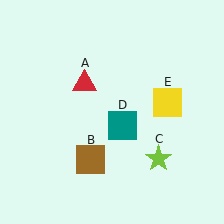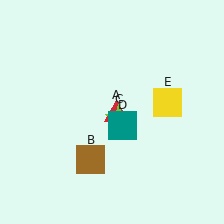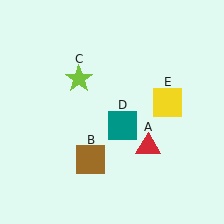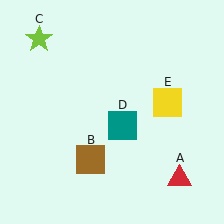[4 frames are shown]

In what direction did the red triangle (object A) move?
The red triangle (object A) moved down and to the right.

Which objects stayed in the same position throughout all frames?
Brown square (object B) and teal square (object D) and yellow square (object E) remained stationary.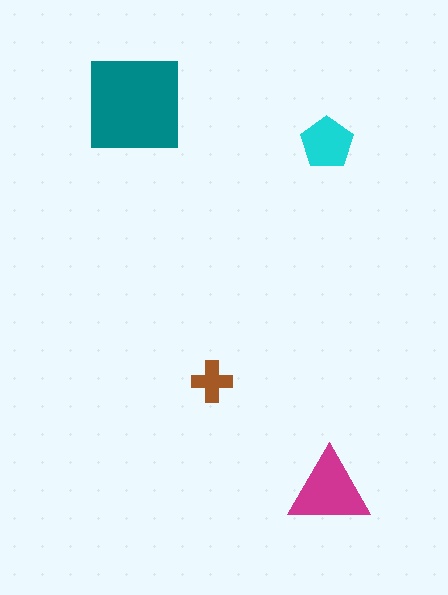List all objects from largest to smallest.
The teal square, the magenta triangle, the cyan pentagon, the brown cross.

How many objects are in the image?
There are 4 objects in the image.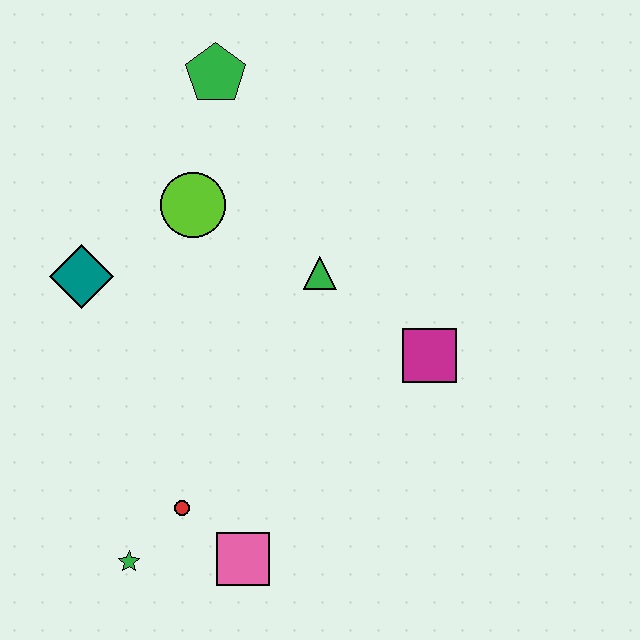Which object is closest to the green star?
The red circle is closest to the green star.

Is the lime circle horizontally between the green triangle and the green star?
Yes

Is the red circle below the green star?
No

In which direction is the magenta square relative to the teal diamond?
The magenta square is to the right of the teal diamond.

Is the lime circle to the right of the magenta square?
No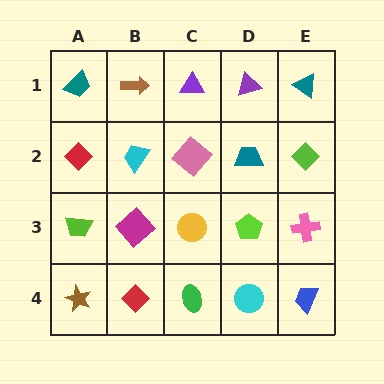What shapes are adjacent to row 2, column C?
A purple triangle (row 1, column C), a yellow circle (row 3, column C), a cyan trapezoid (row 2, column B), a teal trapezoid (row 2, column D).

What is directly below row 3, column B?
A red diamond.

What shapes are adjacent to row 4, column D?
A lime pentagon (row 3, column D), a green ellipse (row 4, column C), a blue trapezoid (row 4, column E).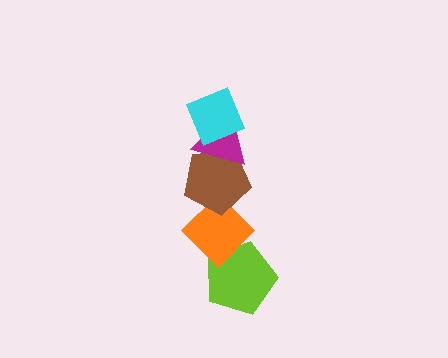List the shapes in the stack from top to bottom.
From top to bottom: the cyan diamond, the magenta triangle, the brown pentagon, the orange diamond, the lime pentagon.